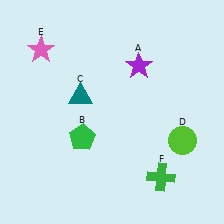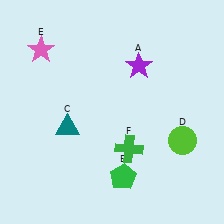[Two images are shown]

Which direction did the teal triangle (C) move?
The teal triangle (C) moved down.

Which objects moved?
The objects that moved are: the green pentagon (B), the teal triangle (C), the green cross (F).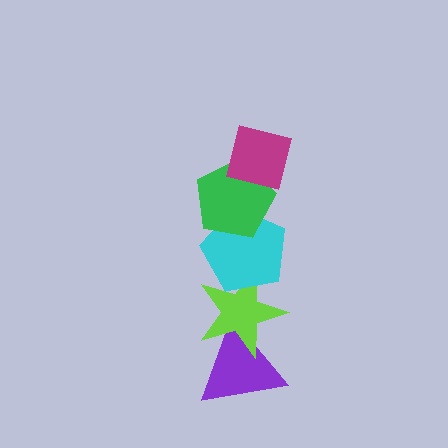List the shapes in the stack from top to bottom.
From top to bottom: the magenta square, the green pentagon, the cyan pentagon, the lime star, the purple triangle.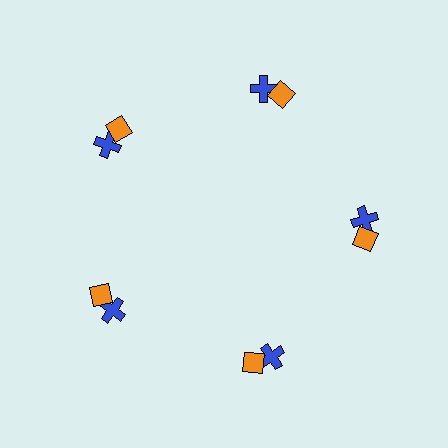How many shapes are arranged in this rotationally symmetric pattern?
There are 10 shapes, arranged in 5 groups of 2.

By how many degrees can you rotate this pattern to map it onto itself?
The pattern maps onto itself every 72 degrees of rotation.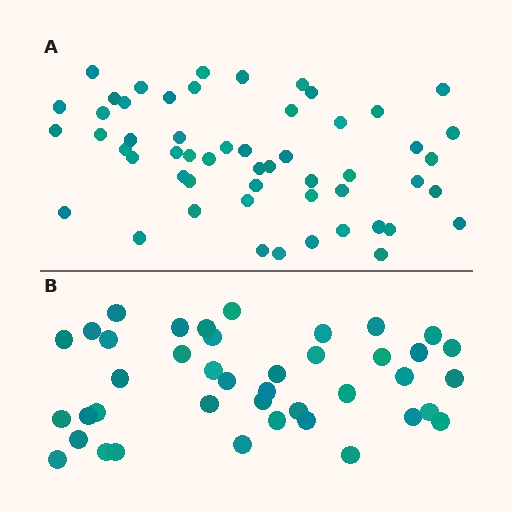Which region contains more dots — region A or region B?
Region A (the top region) has more dots.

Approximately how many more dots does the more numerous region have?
Region A has approximately 15 more dots than region B.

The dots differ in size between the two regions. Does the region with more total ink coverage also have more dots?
No. Region B has more total ink coverage because its dots are larger, but region A actually contains more individual dots. Total area can be misleading — the number of items is what matters here.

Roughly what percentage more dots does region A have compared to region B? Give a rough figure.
About 30% more.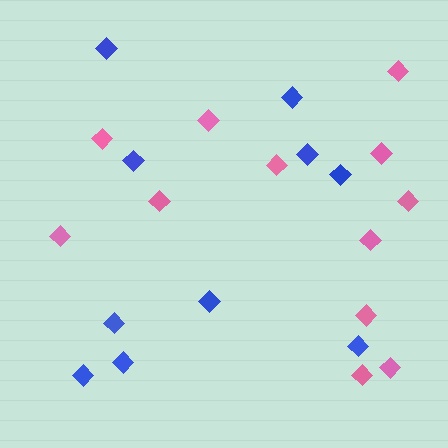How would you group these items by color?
There are 2 groups: one group of blue diamonds (10) and one group of pink diamonds (12).